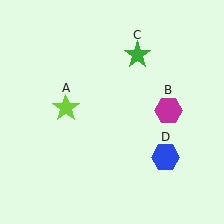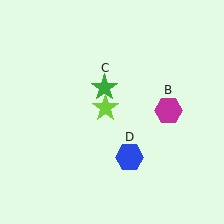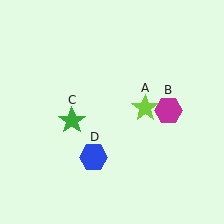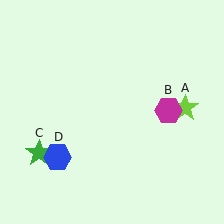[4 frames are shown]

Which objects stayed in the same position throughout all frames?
Magenta hexagon (object B) remained stationary.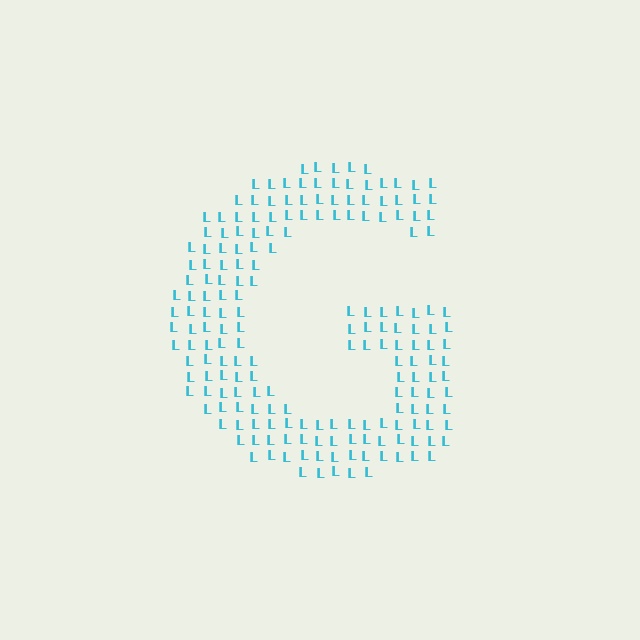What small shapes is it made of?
It is made of small letter L's.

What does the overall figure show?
The overall figure shows the letter G.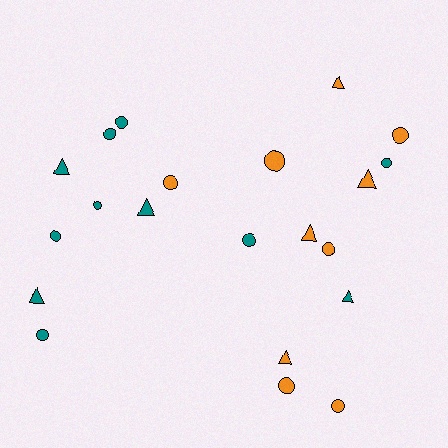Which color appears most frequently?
Teal, with 11 objects.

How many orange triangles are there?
There are 4 orange triangles.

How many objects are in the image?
There are 21 objects.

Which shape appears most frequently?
Circle, with 13 objects.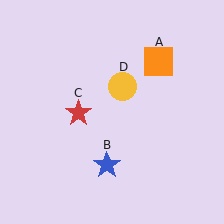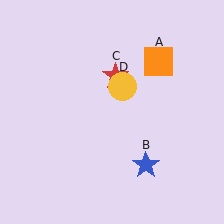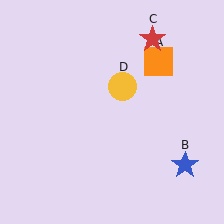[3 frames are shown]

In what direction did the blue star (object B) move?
The blue star (object B) moved right.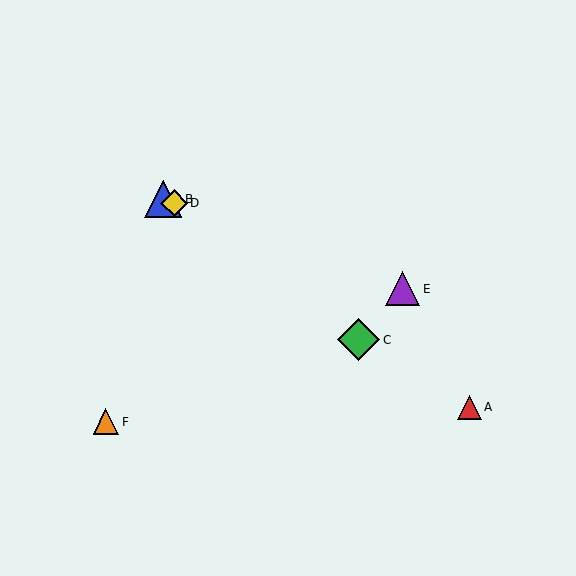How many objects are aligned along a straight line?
3 objects (B, D, E) are aligned along a straight line.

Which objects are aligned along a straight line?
Objects B, D, E are aligned along a straight line.